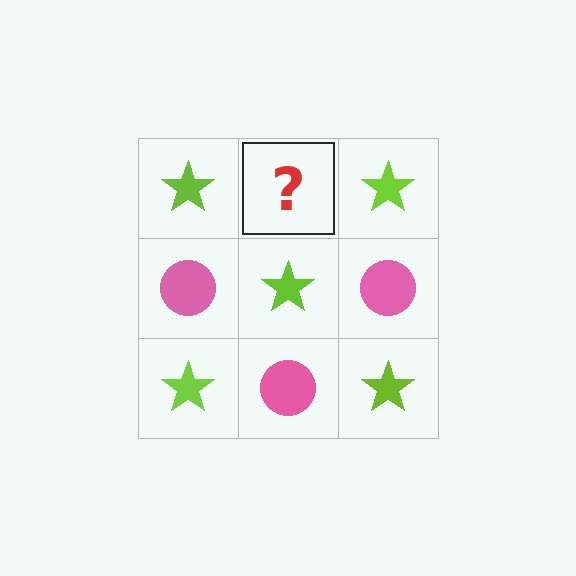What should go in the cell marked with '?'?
The missing cell should contain a pink circle.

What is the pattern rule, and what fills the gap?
The rule is that it alternates lime star and pink circle in a checkerboard pattern. The gap should be filled with a pink circle.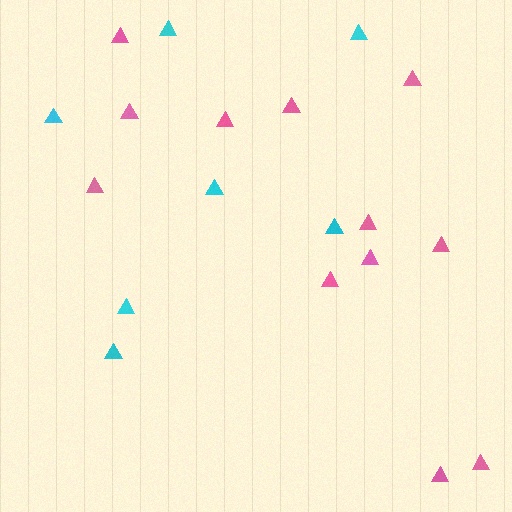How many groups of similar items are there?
There are 2 groups: one group of cyan triangles (7) and one group of pink triangles (12).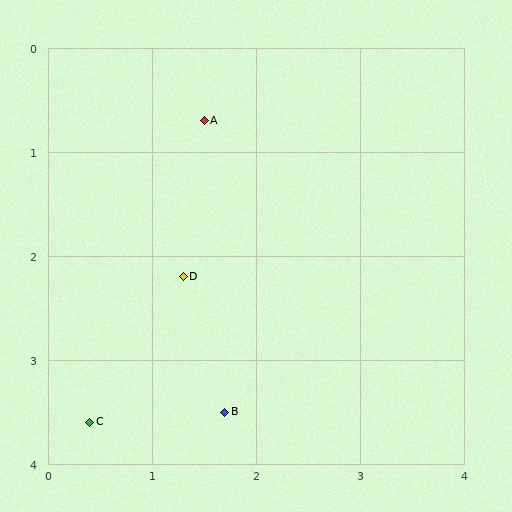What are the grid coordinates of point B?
Point B is at approximately (1.7, 3.5).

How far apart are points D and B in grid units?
Points D and B are about 1.4 grid units apart.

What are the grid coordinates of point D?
Point D is at approximately (1.3, 2.2).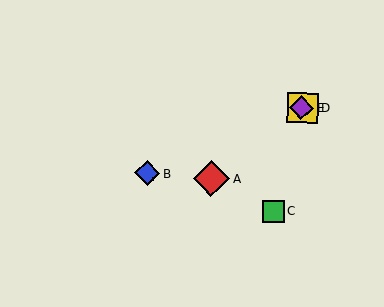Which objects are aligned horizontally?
Objects D, E are aligned horizontally.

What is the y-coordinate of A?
Object A is at y≈179.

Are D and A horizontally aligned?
No, D is at y≈108 and A is at y≈179.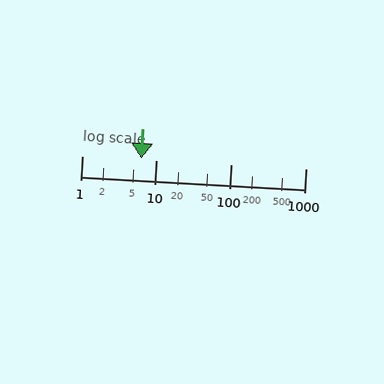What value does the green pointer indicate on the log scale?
The pointer indicates approximately 6.3.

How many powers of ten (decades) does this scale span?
The scale spans 3 decades, from 1 to 1000.